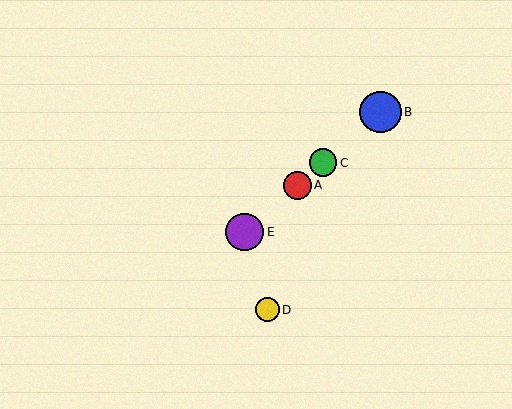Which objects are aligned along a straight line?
Objects A, B, C, E are aligned along a straight line.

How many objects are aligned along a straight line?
4 objects (A, B, C, E) are aligned along a straight line.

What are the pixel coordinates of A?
Object A is at (297, 186).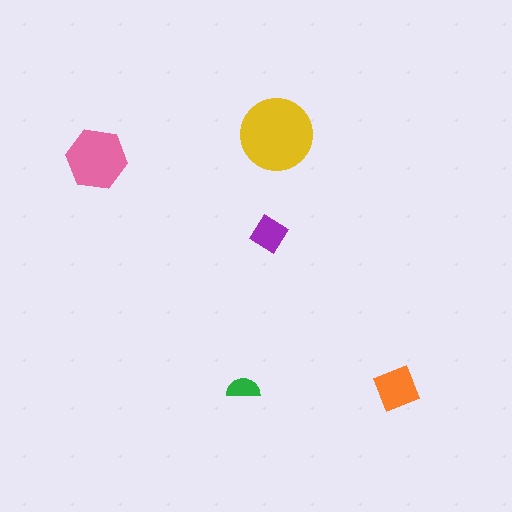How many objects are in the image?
There are 5 objects in the image.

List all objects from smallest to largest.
The green semicircle, the purple diamond, the orange diamond, the pink hexagon, the yellow circle.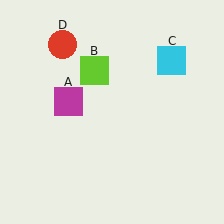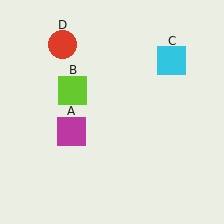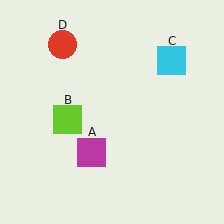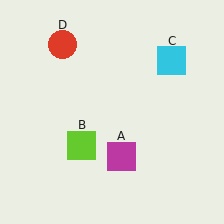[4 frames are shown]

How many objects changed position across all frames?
2 objects changed position: magenta square (object A), lime square (object B).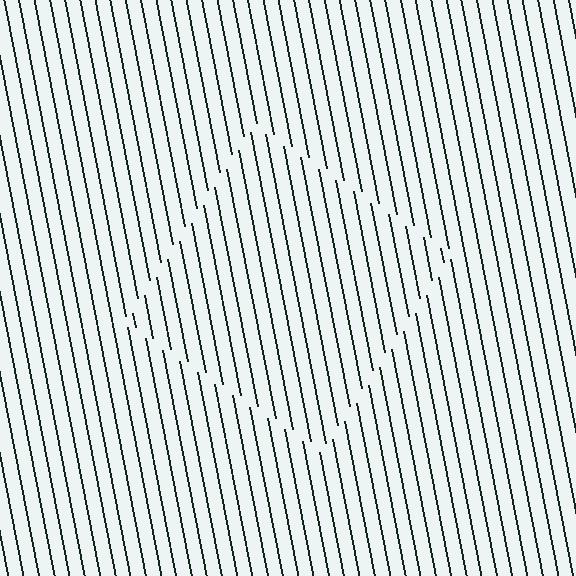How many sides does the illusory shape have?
4 sides — the line-ends trace a square.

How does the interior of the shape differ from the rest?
The interior of the shape contains the same grating, shifted by half a period — the contour is defined by the phase discontinuity where line-ends from the inner and outer gratings abut.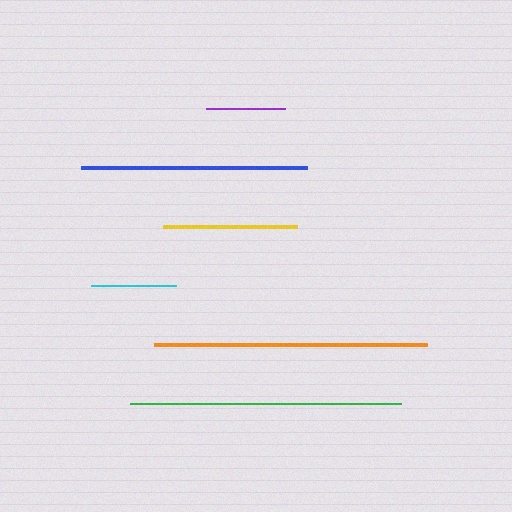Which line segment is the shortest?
The purple line is the shortest at approximately 79 pixels.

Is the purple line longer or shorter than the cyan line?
The cyan line is longer than the purple line.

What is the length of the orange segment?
The orange segment is approximately 272 pixels long.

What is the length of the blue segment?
The blue segment is approximately 227 pixels long.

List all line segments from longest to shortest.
From longest to shortest: orange, green, blue, yellow, cyan, purple.